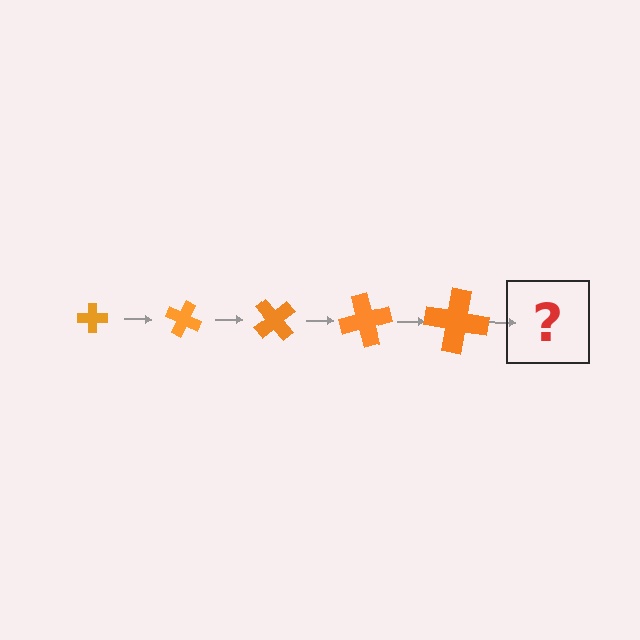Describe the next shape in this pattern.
It should be a cross, larger than the previous one and rotated 125 degrees from the start.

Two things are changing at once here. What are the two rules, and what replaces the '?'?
The two rules are that the cross grows larger each step and it rotates 25 degrees each step. The '?' should be a cross, larger than the previous one and rotated 125 degrees from the start.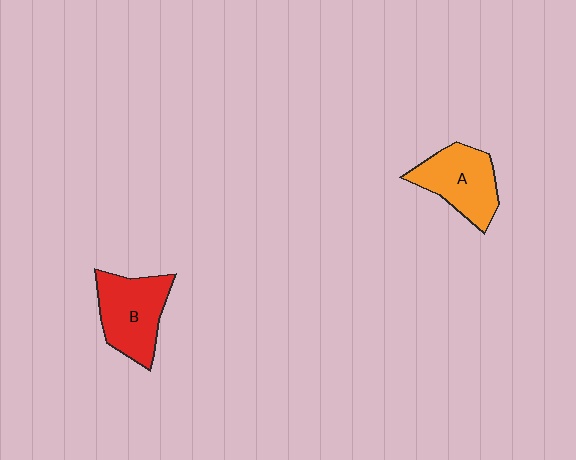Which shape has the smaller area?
Shape A (orange).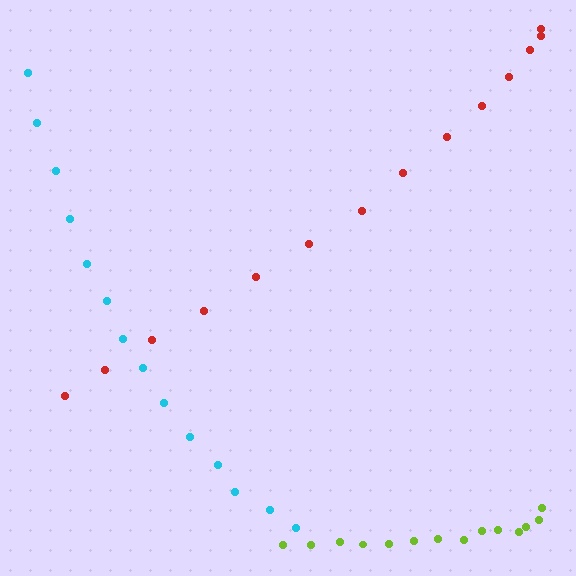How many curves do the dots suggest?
There are 3 distinct paths.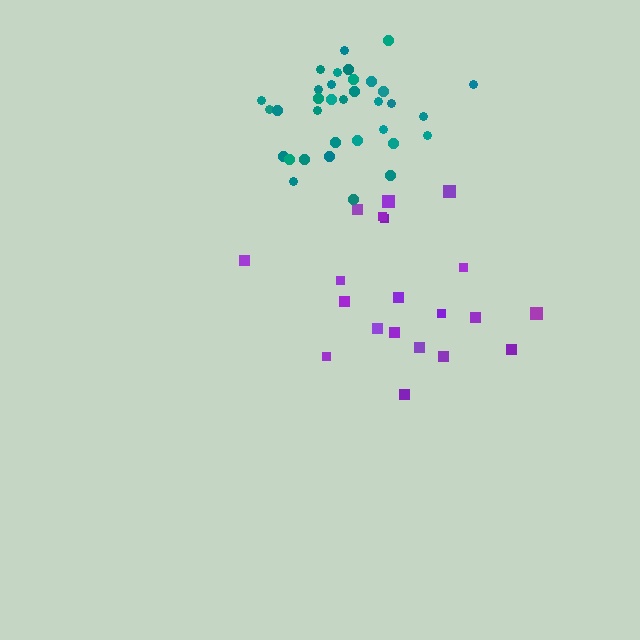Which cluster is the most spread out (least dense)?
Purple.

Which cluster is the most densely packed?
Teal.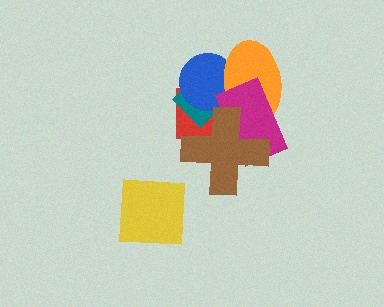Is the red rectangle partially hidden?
Yes, it is partially covered by another shape.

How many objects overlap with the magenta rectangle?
5 objects overlap with the magenta rectangle.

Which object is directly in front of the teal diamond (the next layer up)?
The blue circle is directly in front of the teal diamond.